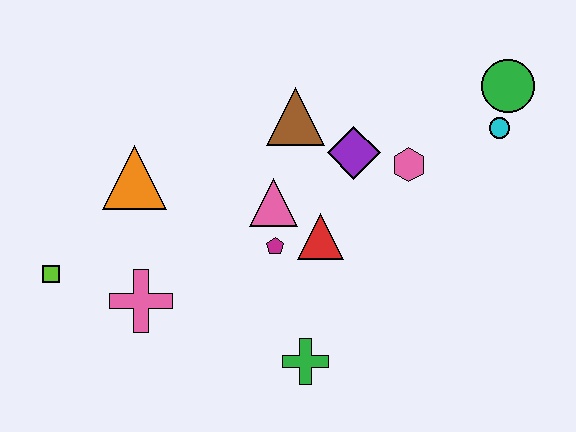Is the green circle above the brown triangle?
Yes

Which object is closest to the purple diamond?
The pink hexagon is closest to the purple diamond.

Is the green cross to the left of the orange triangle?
No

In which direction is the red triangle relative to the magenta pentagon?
The red triangle is to the right of the magenta pentagon.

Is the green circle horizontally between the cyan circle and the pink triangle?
No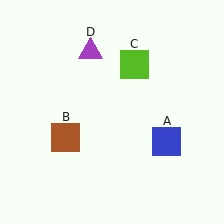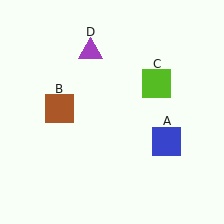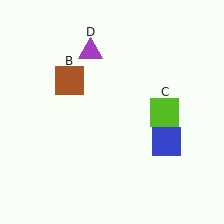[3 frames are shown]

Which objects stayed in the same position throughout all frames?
Blue square (object A) and purple triangle (object D) remained stationary.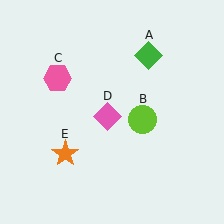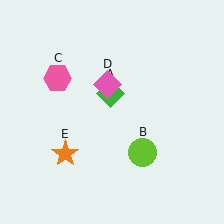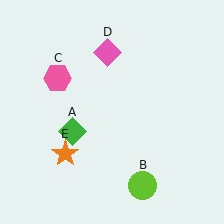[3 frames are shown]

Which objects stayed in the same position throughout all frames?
Pink hexagon (object C) and orange star (object E) remained stationary.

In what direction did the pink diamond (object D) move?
The pink diamond (object D) moved up.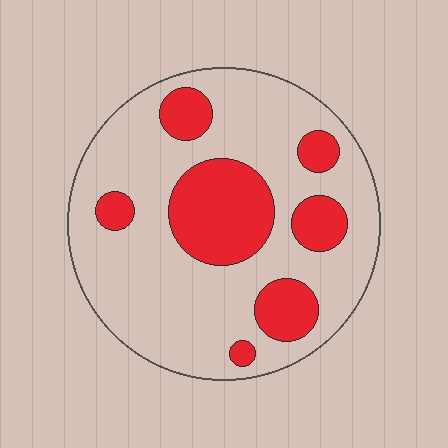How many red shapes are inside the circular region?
7.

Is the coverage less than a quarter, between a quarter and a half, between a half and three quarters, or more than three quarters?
Between a quarter and a half.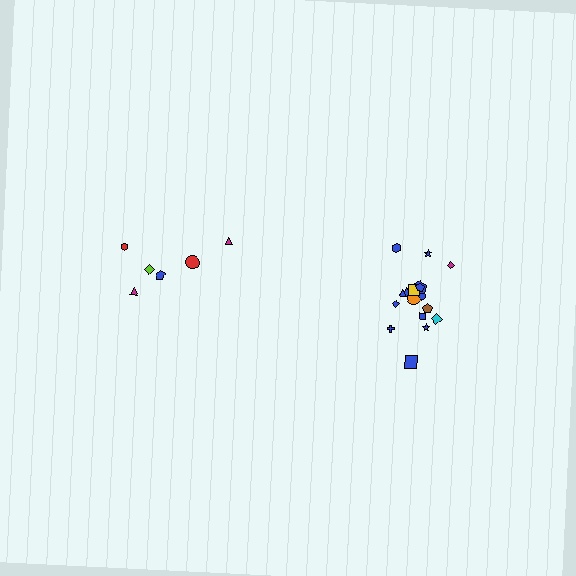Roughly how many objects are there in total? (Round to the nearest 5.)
Roughly 25 objects in total.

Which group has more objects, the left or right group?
The right group.